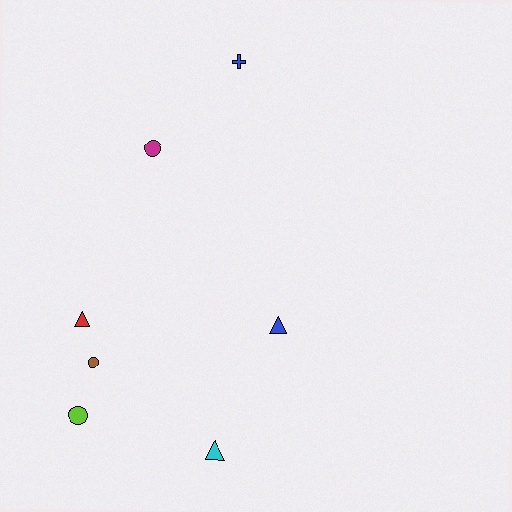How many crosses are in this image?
There is 1 cross.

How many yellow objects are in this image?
There are no yellow objects.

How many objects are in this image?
There are 7 objects.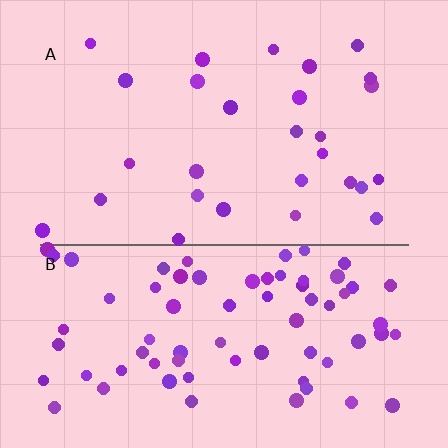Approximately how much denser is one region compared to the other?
Approximately 2.6× — region B over region A.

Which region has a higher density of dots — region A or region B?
B (the bottom).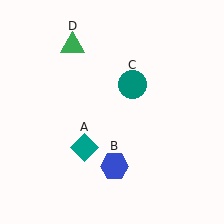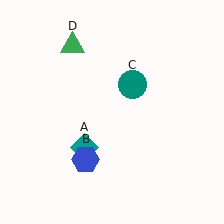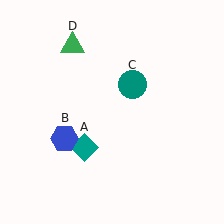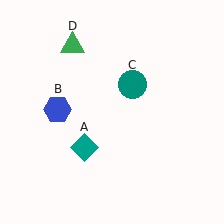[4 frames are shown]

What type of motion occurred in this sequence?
The blue hexagon (object B) rotated clockwise around the center of the scene.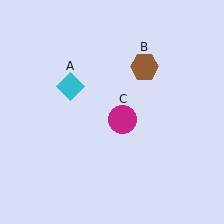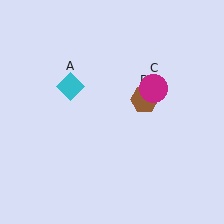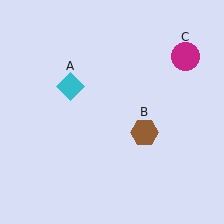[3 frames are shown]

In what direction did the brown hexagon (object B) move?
The brown hexagon (object B) moved down.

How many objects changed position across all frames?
2 objects changed position: brown hexagon (object B), magenta circle (object C).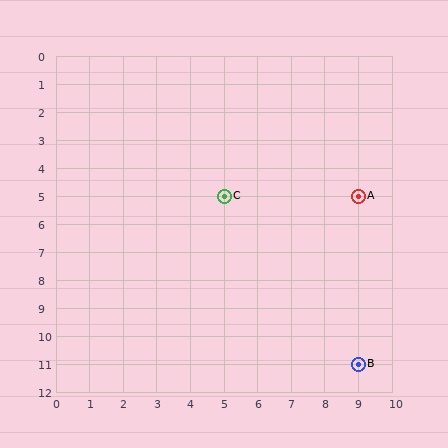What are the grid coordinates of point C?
Point C is at grid coordinates (5, 5).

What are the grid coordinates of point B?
Point B is at grid coordinates (9, 11).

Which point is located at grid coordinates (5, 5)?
Point C is at (5, 5).